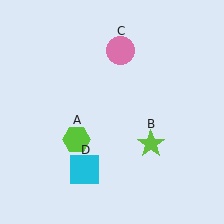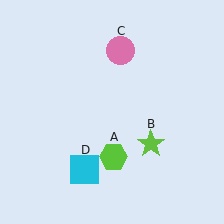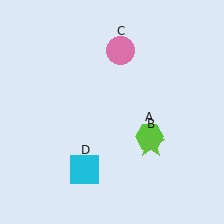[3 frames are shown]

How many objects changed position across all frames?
1 object changed position: lime hexagon (object A).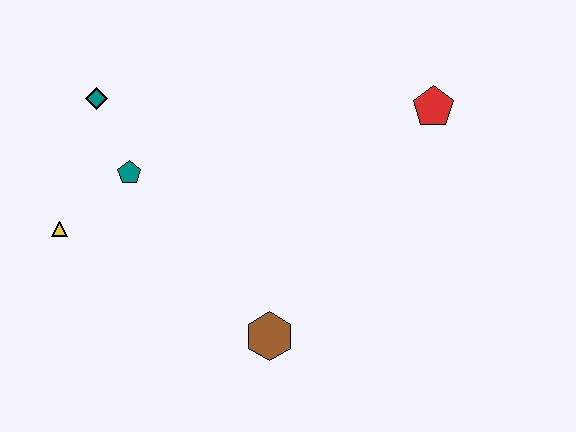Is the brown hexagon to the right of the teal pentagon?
Yes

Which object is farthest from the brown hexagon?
The teal diamond is farthest from the brown hexagon.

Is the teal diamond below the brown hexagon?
No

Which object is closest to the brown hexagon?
The teal pentagon is closest to the brown hexagon.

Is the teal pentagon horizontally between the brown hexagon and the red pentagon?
No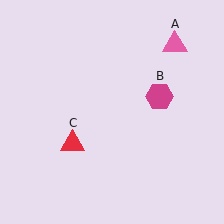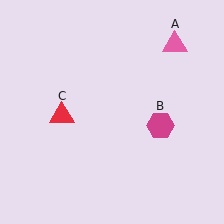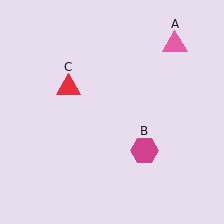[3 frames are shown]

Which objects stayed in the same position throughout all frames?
Pink triangle (object A) remained stationary.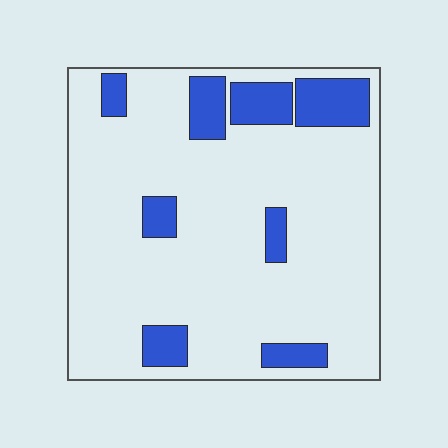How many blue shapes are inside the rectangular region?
8.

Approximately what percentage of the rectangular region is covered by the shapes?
Approximately 15%.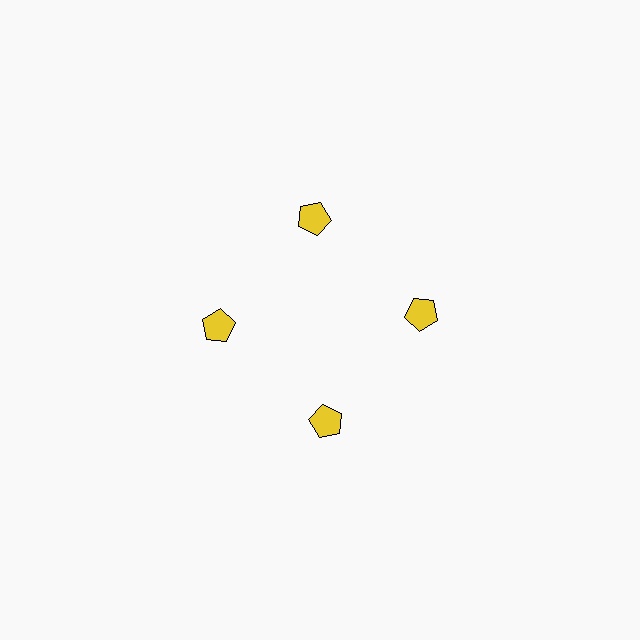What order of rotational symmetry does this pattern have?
This pattern has 4-fold rotational symmetry.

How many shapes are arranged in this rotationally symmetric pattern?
There are 4 shapes, arranged in 4 groups of 1.